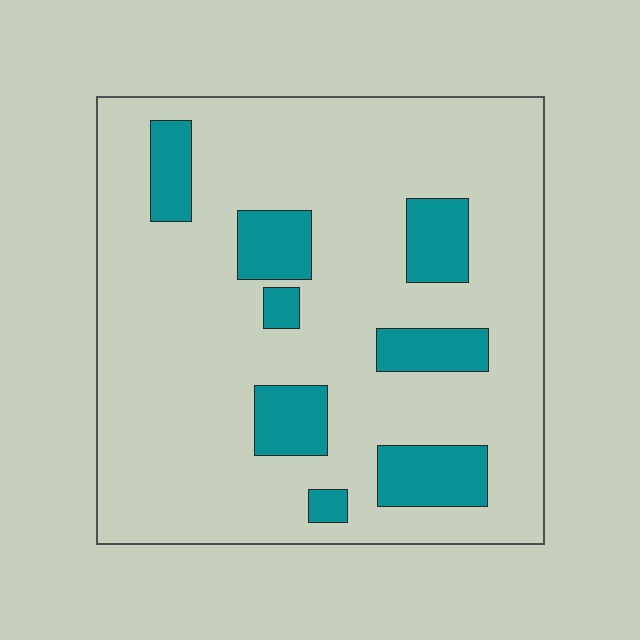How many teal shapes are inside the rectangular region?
8.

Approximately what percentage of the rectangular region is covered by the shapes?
Approximately 15%.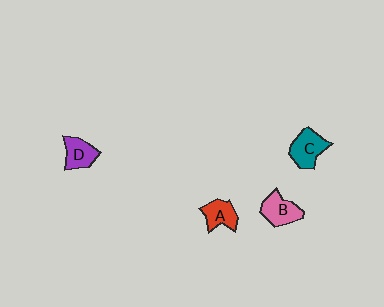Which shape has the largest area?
Shape C (teal).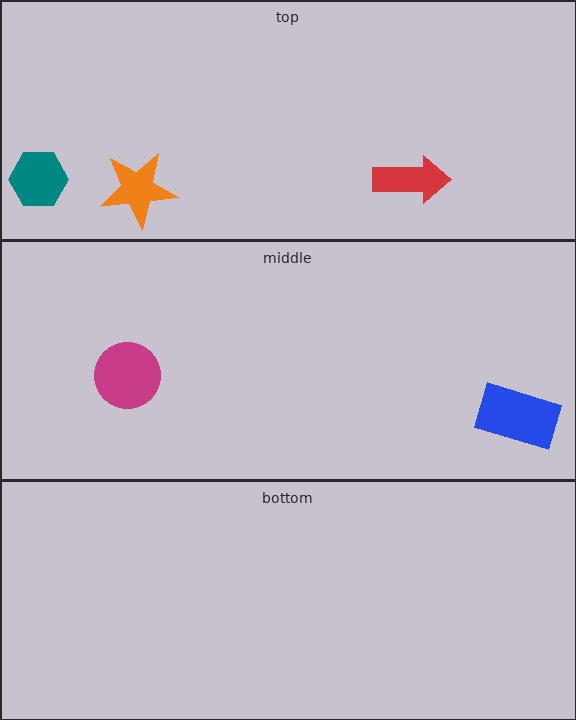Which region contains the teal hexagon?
The top region.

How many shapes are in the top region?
3.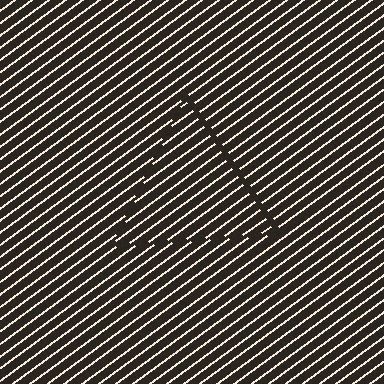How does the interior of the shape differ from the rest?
The interior of the shape contains the same grating, shifted by half a period — the contour is defined by the phase discontinuity where line-ends from the inner and outer gratings abut.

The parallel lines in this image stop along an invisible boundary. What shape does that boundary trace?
An illusory triangle. The interior of the shape contains the same grating, shifted by half a period — the contour is defined by the phase discontinuity where line-ends from the inner and outer gratings abut.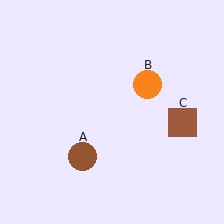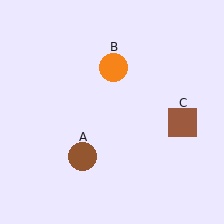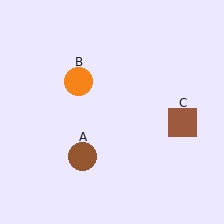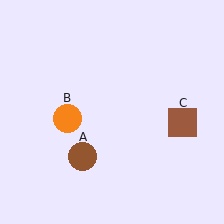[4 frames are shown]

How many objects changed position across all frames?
1 object changed position: orange circle (object B).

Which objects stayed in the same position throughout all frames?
Brown circle (object A) and brown square (object C) remained stationary.